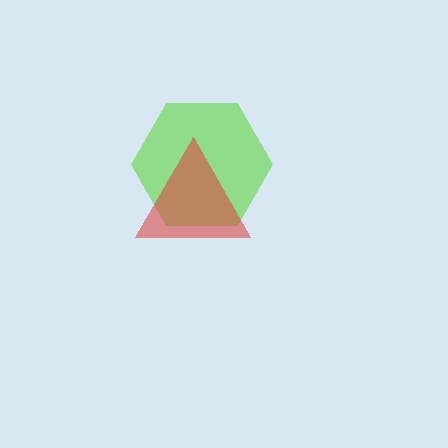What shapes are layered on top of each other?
The layered shapes are: a lime hexagon, a red triangle.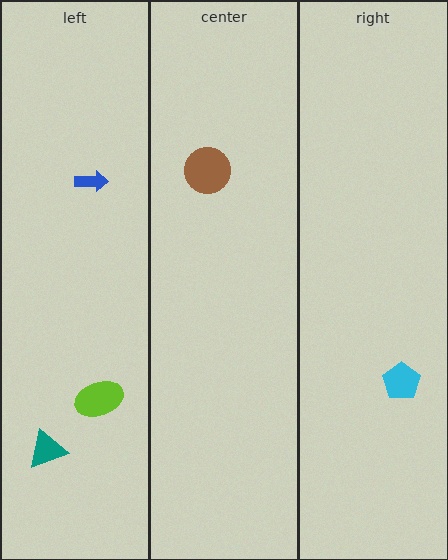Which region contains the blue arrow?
The left region.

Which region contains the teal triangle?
The left region.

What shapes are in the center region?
The brown circle.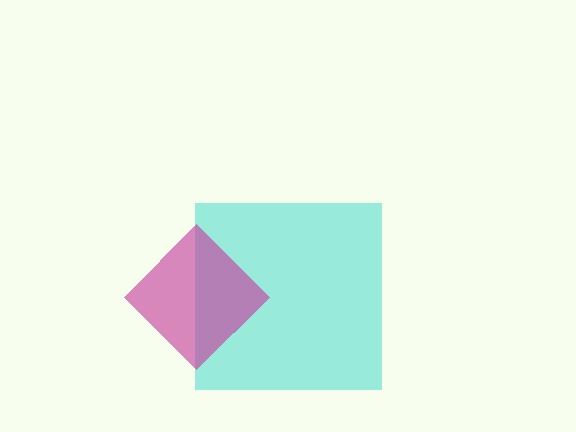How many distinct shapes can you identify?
There are 2 distinct shapes: a cyan square, a magenta diamond.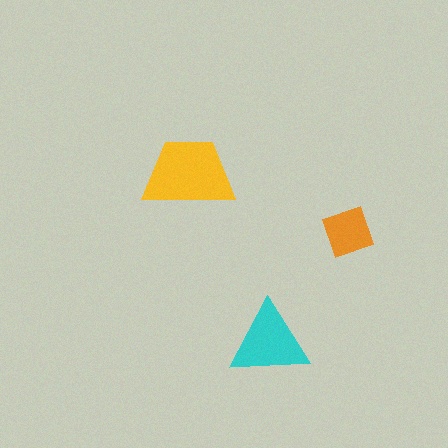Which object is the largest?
The yellow trapezoid.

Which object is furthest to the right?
The orange square is rightmost.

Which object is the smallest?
The orange square.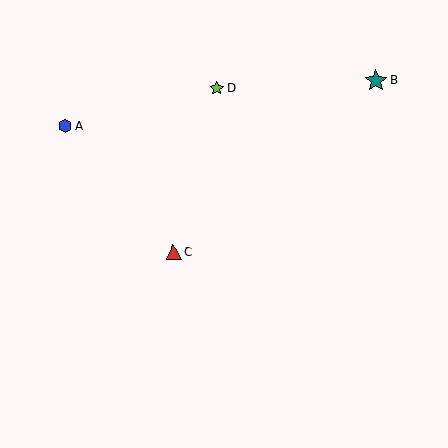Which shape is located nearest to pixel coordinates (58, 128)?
The blue hexagon (labeled A) at (65, 126) is nearest to that location.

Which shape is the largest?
The teal star (labeled B) is the largest.